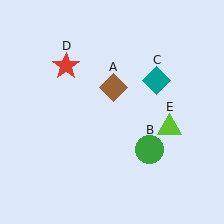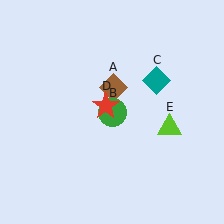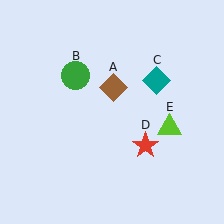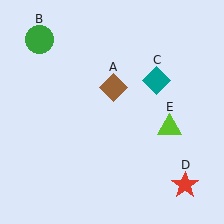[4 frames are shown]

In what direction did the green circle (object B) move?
The green circle (object B) moved up and to the left.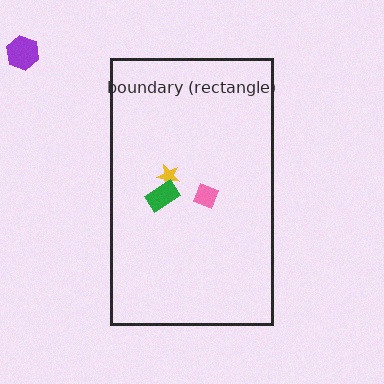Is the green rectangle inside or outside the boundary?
Inside.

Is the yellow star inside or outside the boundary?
Inside.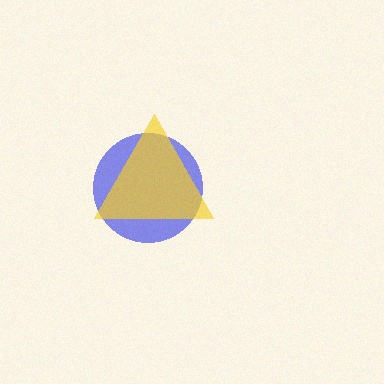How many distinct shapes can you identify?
There are 2 distinct shapes: a blue circle, a yellow triangle.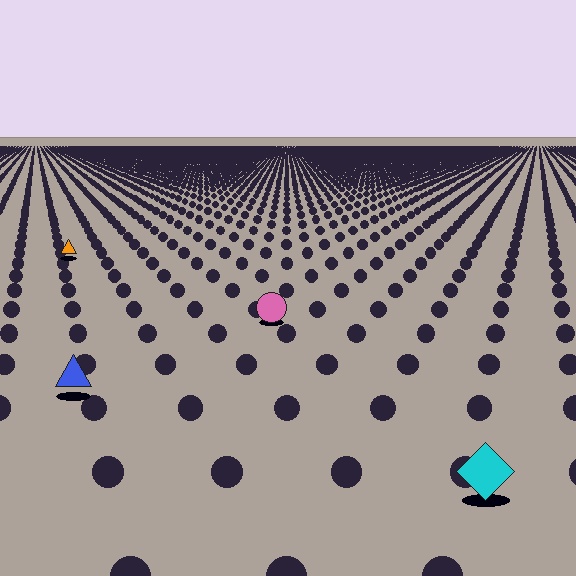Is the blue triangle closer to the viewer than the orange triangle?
Yes. The blue triangle is closer — you can tell from the texture gradient: the ground texture is coarser near it.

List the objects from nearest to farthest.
From nearest to farthest: the cyan diamond, the blue triangle, the pink circle, the orange triangle.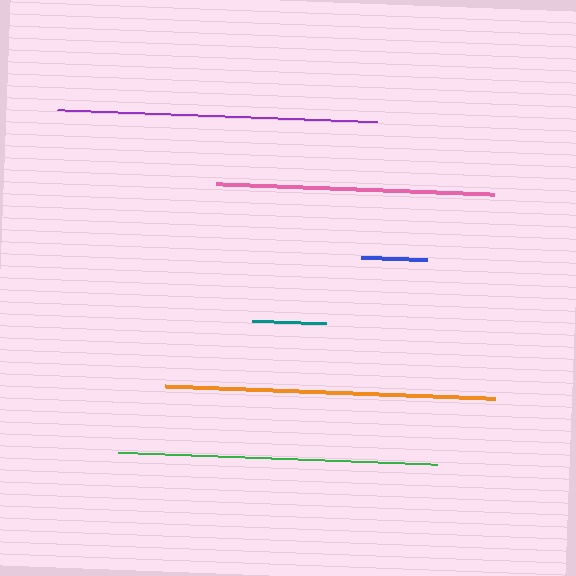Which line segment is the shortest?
The blue line is the shortest at approximately 67 pixels.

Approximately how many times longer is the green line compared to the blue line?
The green line is approximately 4.8 times the length of the blue line.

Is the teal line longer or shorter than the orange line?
The orange line is longer than the teal line.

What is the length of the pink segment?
The pink segment is approximately 277 pixels long.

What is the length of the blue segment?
The blue segment is approximately 67 pixels long.